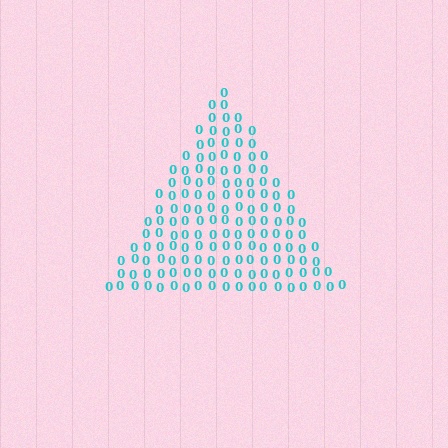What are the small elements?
The small elements are digit 0's.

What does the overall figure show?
The overall figure shows a triangle.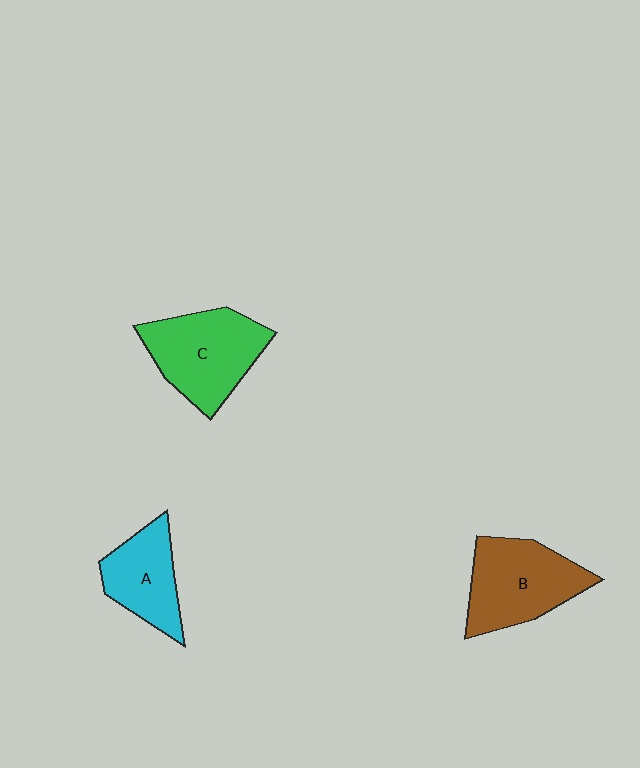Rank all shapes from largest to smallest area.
From largest to smallest: C (green), B (brown), A (cyan).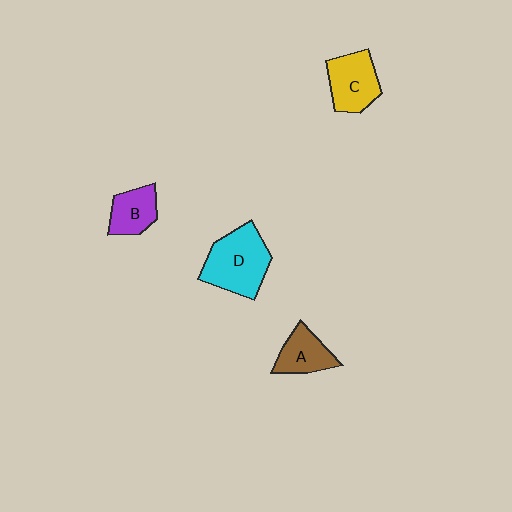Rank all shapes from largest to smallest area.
From largest to smallest: D (cyan), C (yellow), A (brown), B (purple).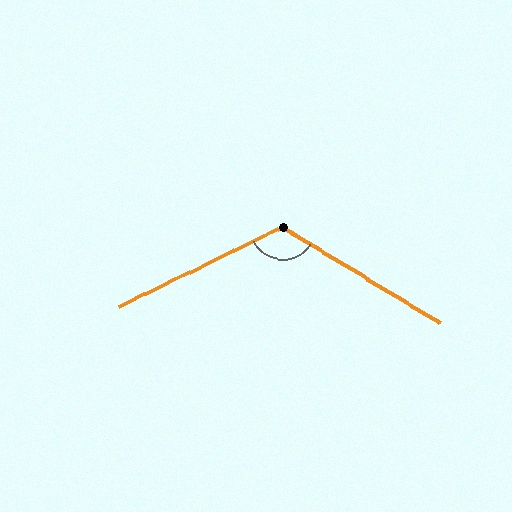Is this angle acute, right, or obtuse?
It is obtuse.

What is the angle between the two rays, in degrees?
Approximately 123 degrees.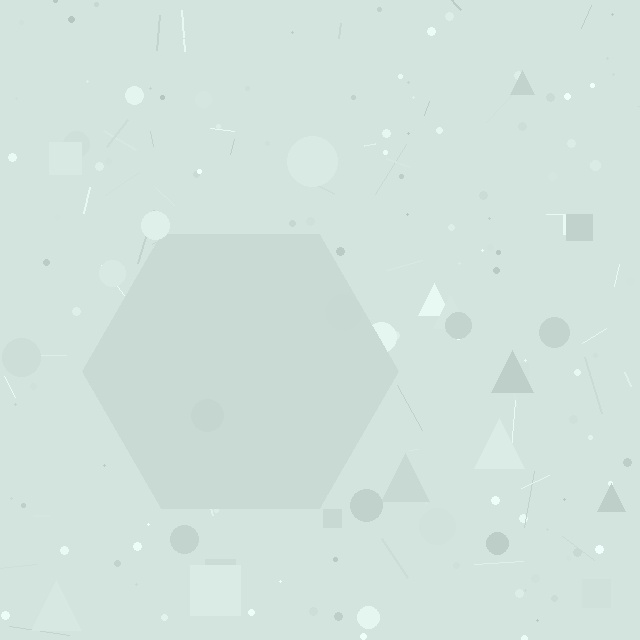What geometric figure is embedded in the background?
A hexagon is embedded in the background.